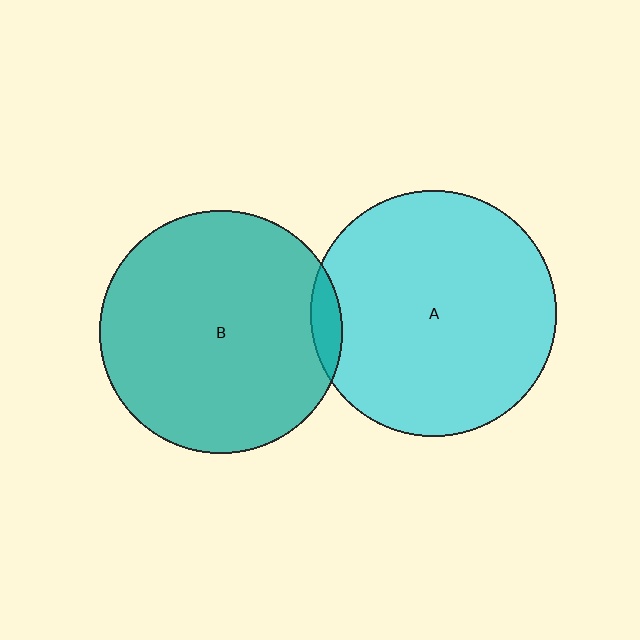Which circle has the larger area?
Circle A (cyan).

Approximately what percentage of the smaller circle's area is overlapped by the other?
Approximately 5%.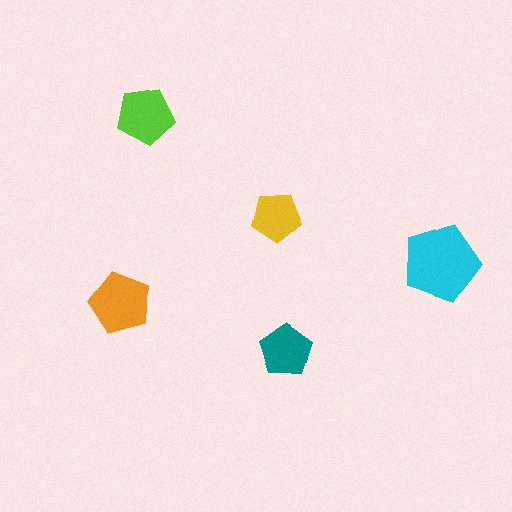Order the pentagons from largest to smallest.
the cyan one, the orange one, the lime one, the teal one, the yellow one.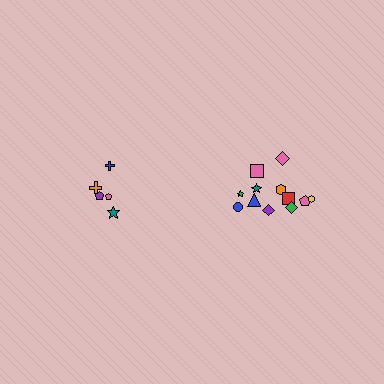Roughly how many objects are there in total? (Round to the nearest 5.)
Roughly 15 objects in total.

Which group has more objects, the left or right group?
The right group.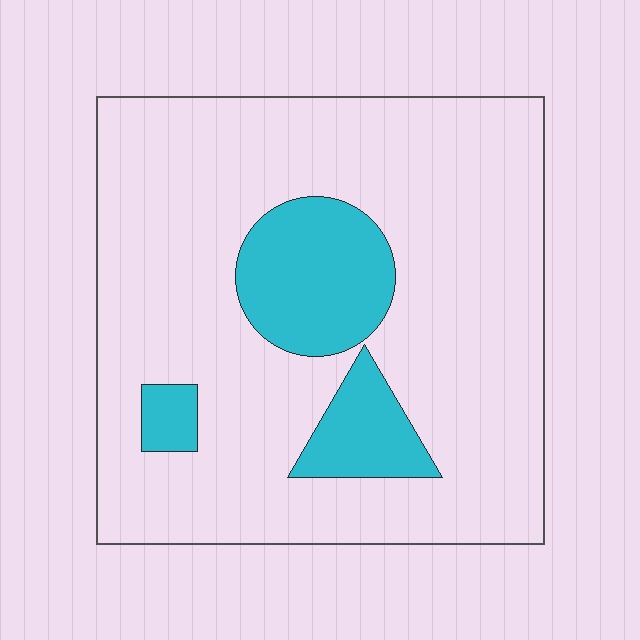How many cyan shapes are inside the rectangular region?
3.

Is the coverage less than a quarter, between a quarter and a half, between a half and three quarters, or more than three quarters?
Less than a quarter.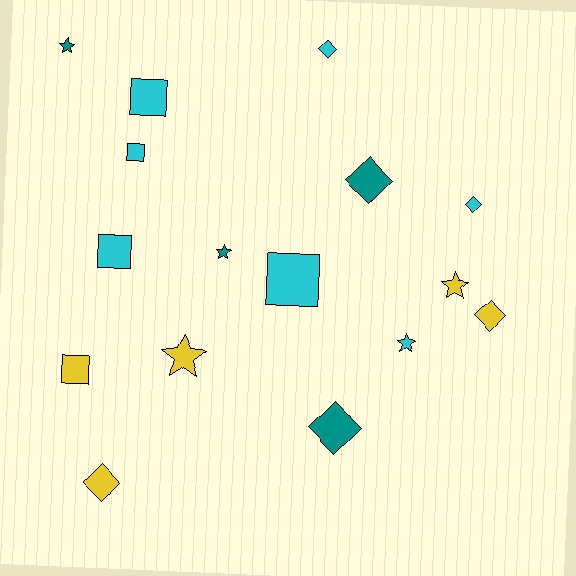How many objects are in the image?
There are 16 objects.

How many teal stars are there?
There are 2 teal stars.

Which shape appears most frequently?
Diamond, with 6 objects.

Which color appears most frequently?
Cyan, with 7 objects.